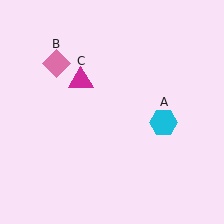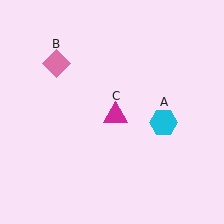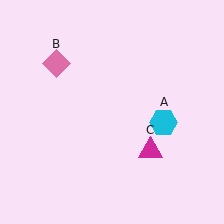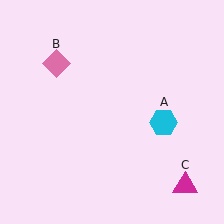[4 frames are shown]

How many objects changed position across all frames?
1 object changed position: magenta triangle (object C).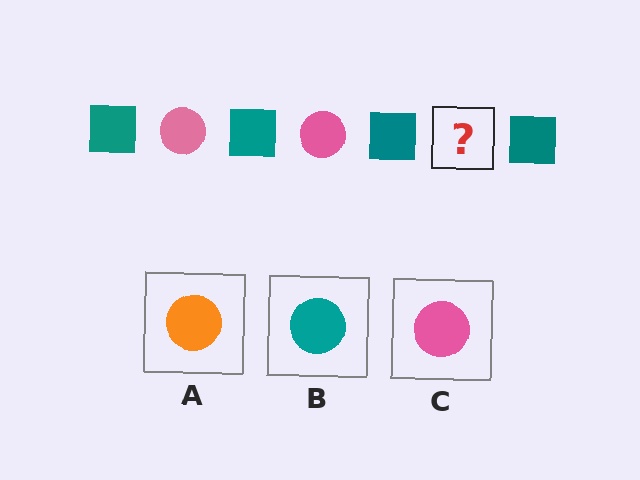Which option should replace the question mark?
Option C.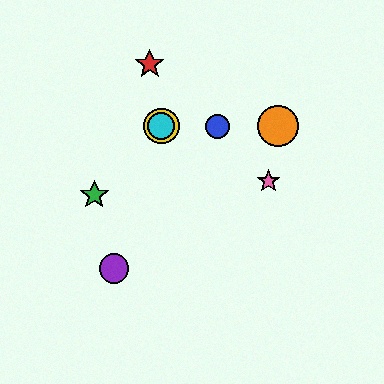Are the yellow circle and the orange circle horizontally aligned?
Yes, both are at y≈126.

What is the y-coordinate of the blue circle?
The blue circle is at y≈126.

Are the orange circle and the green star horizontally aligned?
No, the orange circle is at y≈126 and the green star is at y≈195.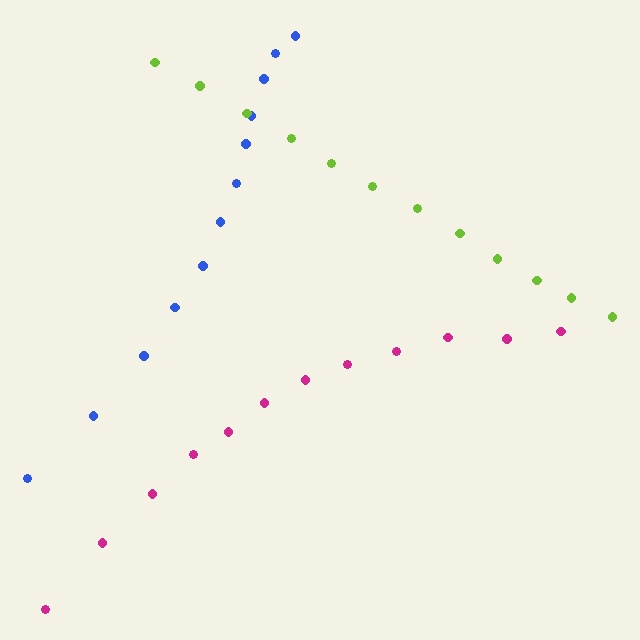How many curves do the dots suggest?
There are 3 distinct paths.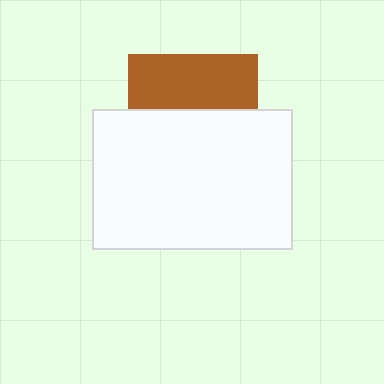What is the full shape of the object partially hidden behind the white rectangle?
The partially hidden object is a brown square.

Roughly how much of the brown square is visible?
A small part of it is visible (roughly 43%).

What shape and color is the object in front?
The object in front is a white rectangle.